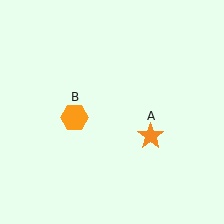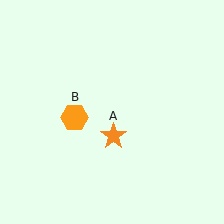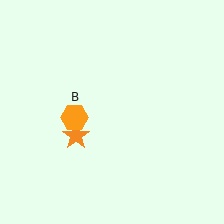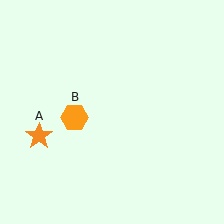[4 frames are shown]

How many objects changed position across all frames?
1 object changed position: orange star (object A).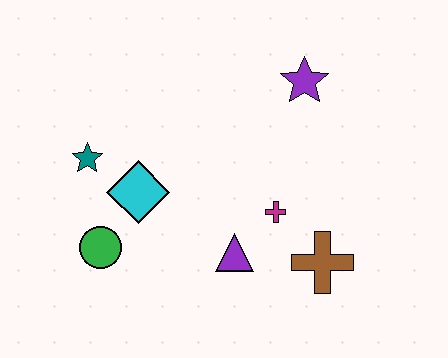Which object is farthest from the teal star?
The brown cross is farthest from the teal star.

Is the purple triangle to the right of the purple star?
No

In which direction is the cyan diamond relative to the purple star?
The cyan diamond is to the left of the purple star.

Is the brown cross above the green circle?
No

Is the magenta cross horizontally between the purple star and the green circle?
Yes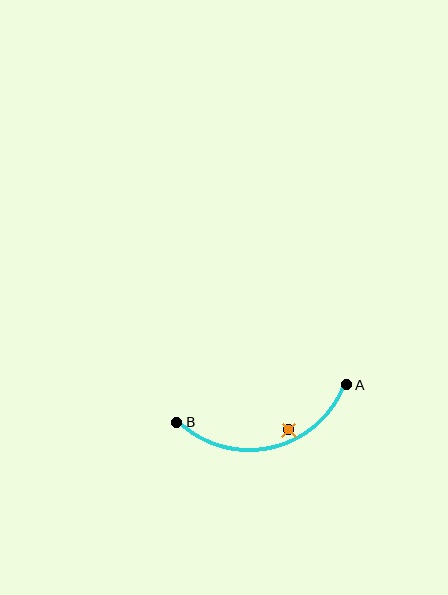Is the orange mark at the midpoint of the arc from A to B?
No — the orange mark does not lie on the arc at all. It sits slightly inside the curve.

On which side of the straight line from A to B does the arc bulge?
The arc bulges below the straight line connecting A and B.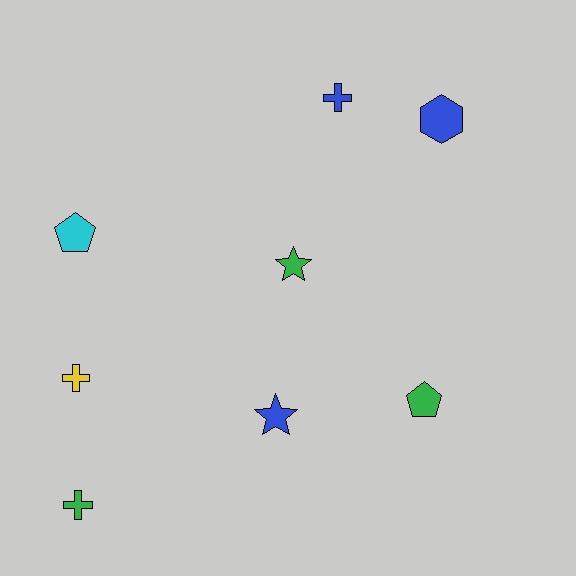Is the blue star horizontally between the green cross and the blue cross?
Yes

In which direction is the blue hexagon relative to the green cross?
The blue hexagon is above the green cross.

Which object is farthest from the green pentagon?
The cyan pentagon is farthest from the green pentagon.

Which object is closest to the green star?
The blue star is closest to the green star.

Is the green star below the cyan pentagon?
Yes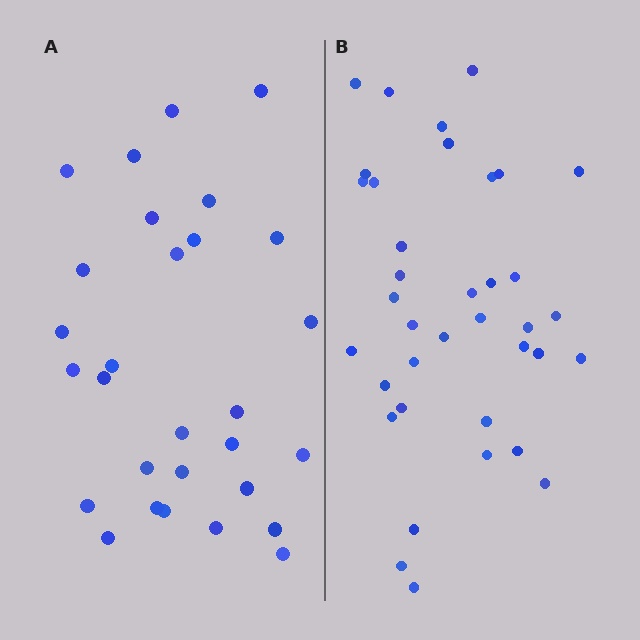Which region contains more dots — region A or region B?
Region B (the right region) has more dots.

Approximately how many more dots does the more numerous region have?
Region B has roughly 8 or so more dots than region A.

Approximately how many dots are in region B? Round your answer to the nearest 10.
About 40 dots. (The exact count is 37, which rounds to 40.)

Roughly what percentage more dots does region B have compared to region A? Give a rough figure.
About 30% more.